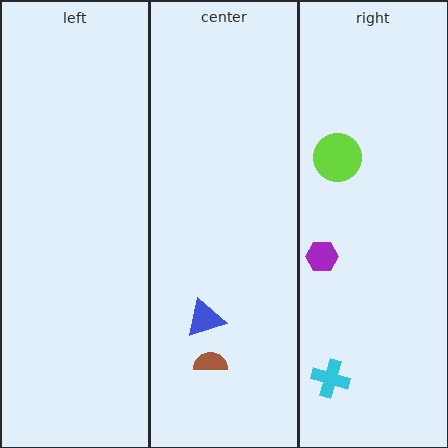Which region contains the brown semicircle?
The center region.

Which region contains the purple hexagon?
The right region.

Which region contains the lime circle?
The right region.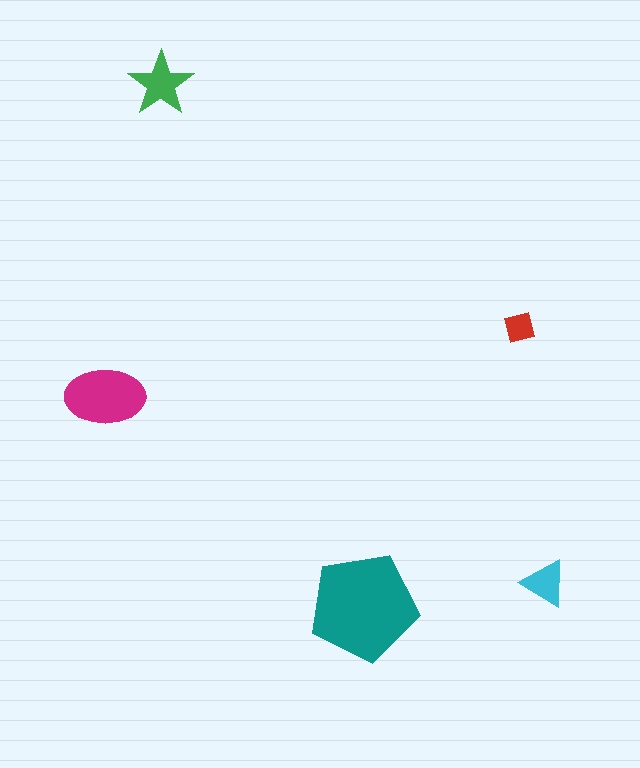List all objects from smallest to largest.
The red square, the cyan triangle, the green star, the magenta ellipse, the teal pentagon.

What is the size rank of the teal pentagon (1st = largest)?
1st.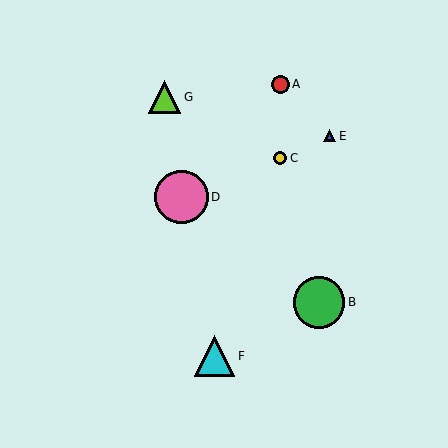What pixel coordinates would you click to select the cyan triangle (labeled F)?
Click at (215, 356) to select the cyan triangle F.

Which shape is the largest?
The pink circle (labeled D) is the largest.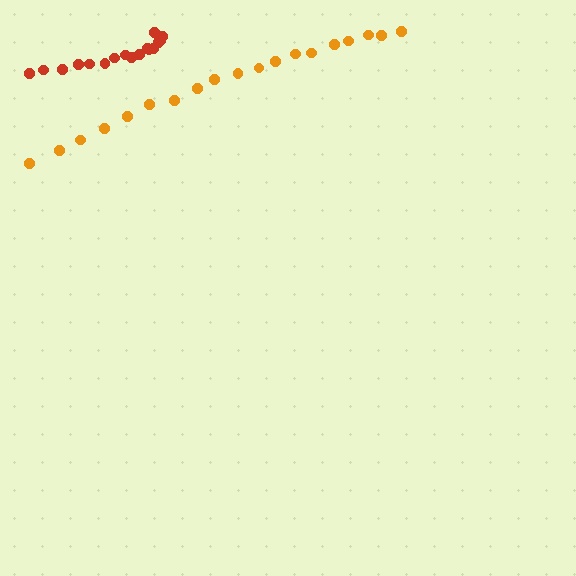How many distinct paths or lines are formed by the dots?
There are 2 distinct paths.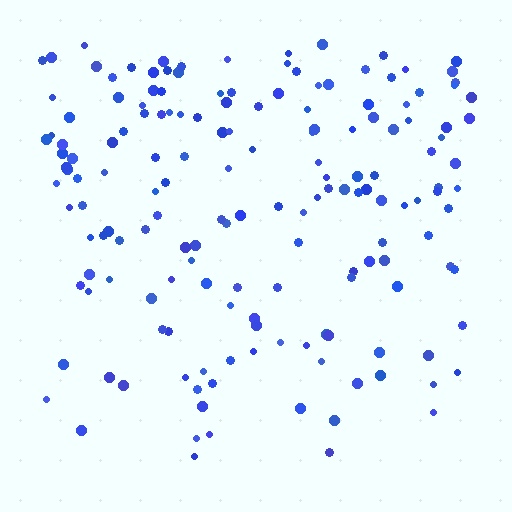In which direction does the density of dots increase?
From bottom to top, with the top side densest.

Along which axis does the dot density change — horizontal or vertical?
Vertical.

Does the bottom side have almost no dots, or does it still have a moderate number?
Still a moderate number, just noticeably fewer than the top.